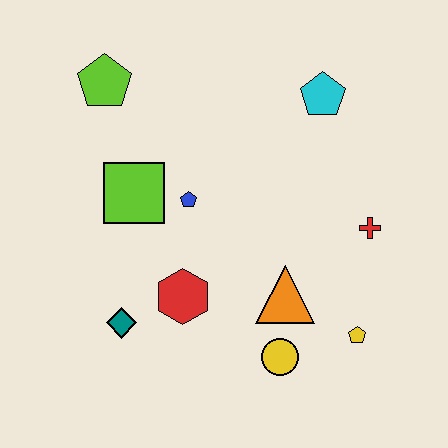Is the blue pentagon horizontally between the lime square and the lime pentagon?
No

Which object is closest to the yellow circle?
The orange triangle is closest to the yellow circle.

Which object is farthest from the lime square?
The yellow pentagon is farthest from the lime square.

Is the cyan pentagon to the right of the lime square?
Yes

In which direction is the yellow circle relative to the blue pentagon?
The yellow circle is below the blue pentagon.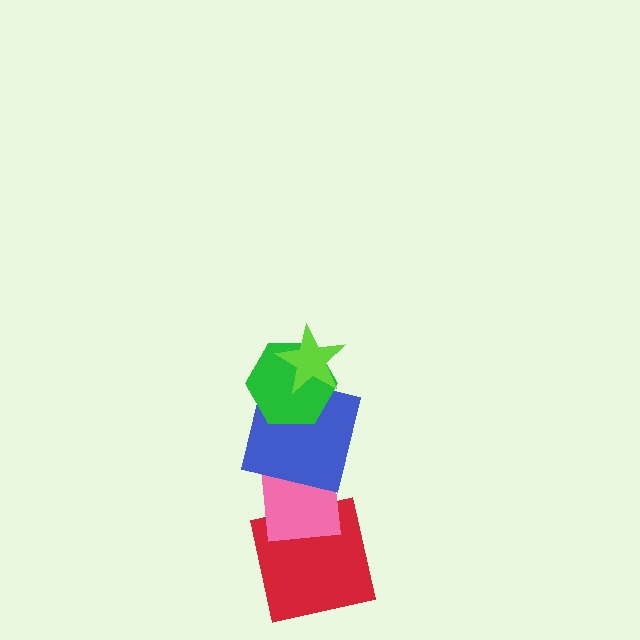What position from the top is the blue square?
The blue square is 3rd from the top.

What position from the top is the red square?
The red square is 5th from the top.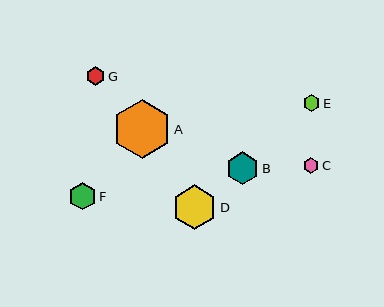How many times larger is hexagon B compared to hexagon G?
Hexagon B is approximately 1.7 times the size of hexagon G.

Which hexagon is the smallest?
Hexagon C is the smallest with a size of approximately 16 pixels.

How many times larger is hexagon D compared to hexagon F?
Hexagon D is approximately 1.6 times the size of hexagon F.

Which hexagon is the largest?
Hexagon A is the largest with a size of approximately 58 pixels.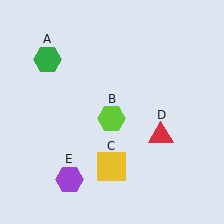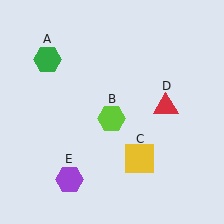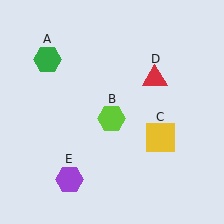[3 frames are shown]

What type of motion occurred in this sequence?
The yellow square (object C), red triangle (object D) rotated counterclockwise around the center of the scene.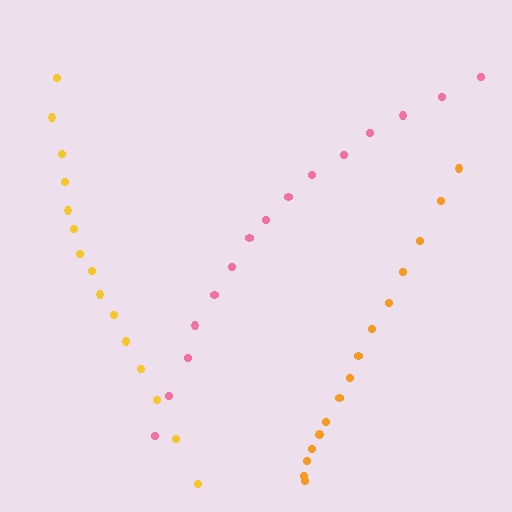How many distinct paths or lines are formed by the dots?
There are 3 distinct paths.